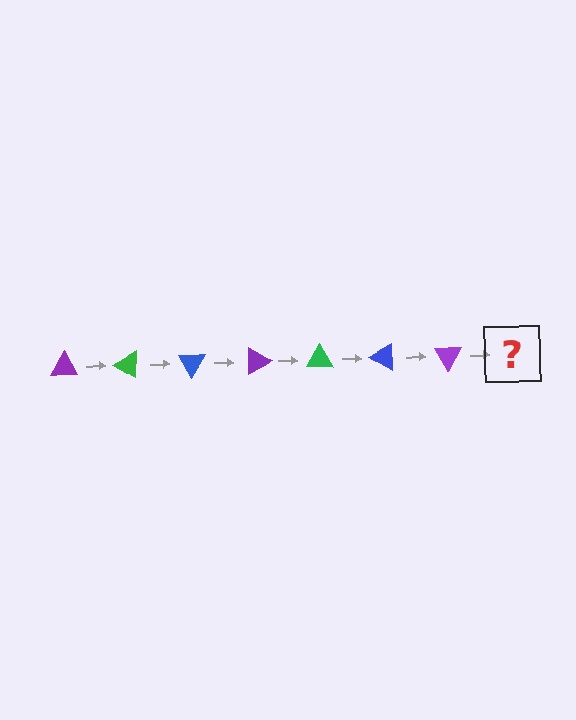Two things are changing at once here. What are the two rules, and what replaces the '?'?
The two rules are that it rotates 30 degrees each step and the color cycles through purple, green, and blue. The '?' should be a green triangle, rotated 210 degrees from the start.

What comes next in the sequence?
The next element should be a green triangle, rotated 210 degrees from the start.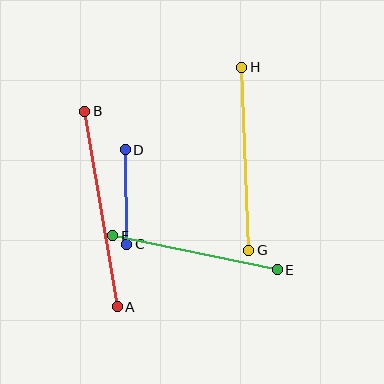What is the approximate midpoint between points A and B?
The midpoint is at approximately (101, 209) pixels.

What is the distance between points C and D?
The distance is approximately 95 pixels.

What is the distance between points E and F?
The distance is approximately 168 pixels.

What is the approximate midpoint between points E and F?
The midpoint is at approximately (195, 253) pixels.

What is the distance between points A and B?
The distance is approximately 198 pixels.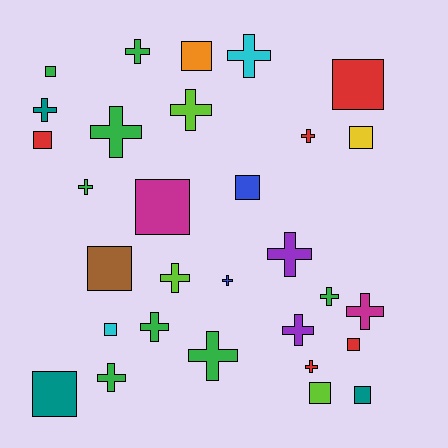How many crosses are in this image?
There are 17 crosses.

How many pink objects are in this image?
There are no pink objects.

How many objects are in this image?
There are 30 objects.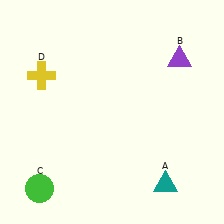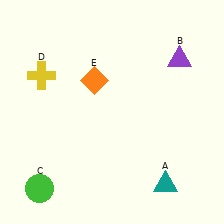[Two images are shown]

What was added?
An orange diamond (E) was added in Image 2.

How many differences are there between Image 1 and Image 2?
There is 1 difference between the two images.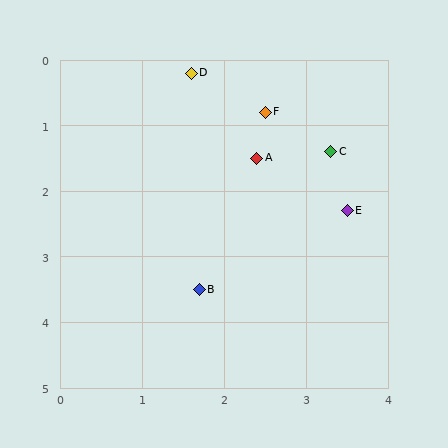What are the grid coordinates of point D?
Point D is at approximately (1.6, 0.2).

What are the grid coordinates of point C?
Point C is at approximately (3.3, 1.4).